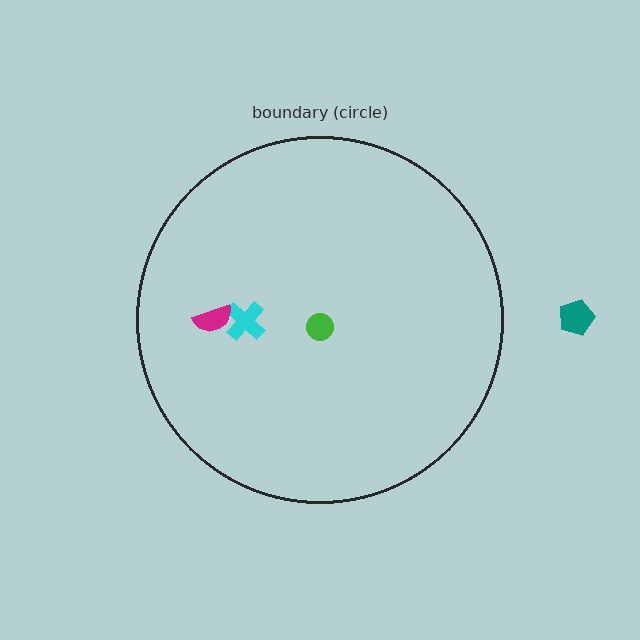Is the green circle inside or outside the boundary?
Inside.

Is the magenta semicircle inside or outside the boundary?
Inside.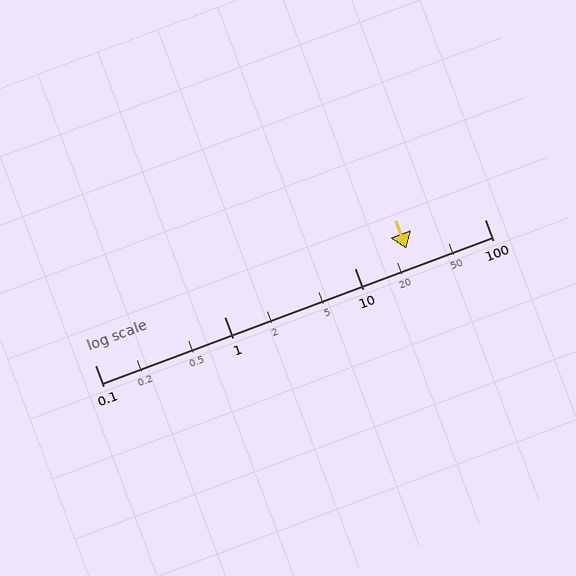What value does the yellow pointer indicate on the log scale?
The pointer indicates approximately 25.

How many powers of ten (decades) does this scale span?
The scale spans 3 decades, from 0.1 to 100.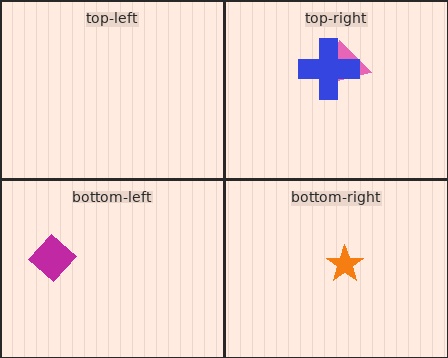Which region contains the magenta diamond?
The bottom-left region.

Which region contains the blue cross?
The top-right region.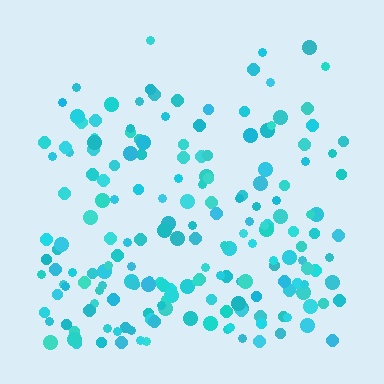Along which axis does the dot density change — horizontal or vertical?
Vertical.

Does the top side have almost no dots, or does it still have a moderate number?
Still a moderate number, just noticeably fewer than the bottom.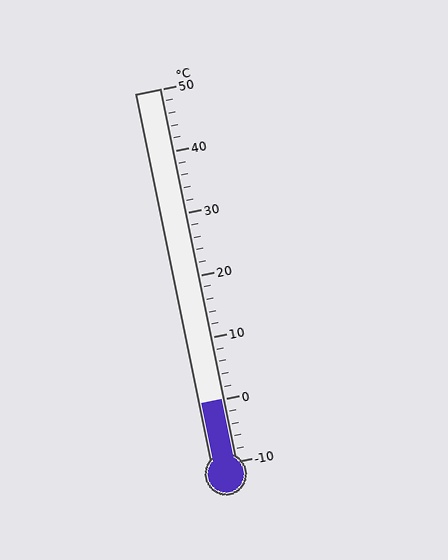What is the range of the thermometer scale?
The thermometer scale ranges from -10°C to 50°C.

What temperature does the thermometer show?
The thermometer shows approximately 0°C.